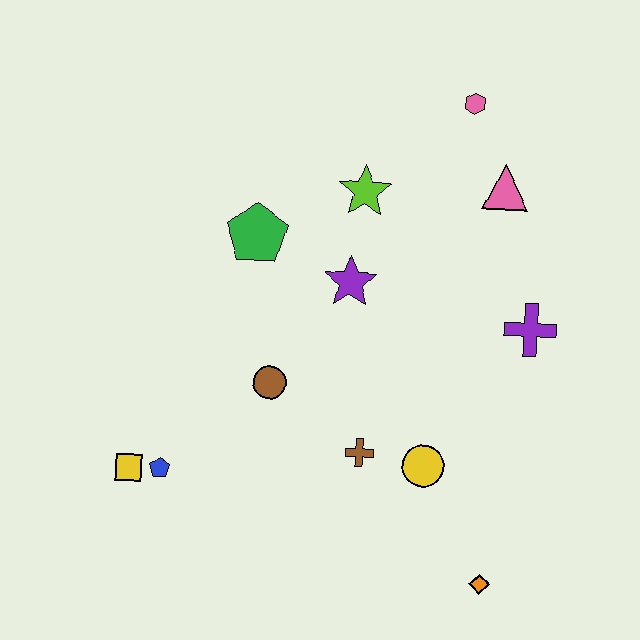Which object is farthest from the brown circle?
The pink hexagon is farthest from the brown circle.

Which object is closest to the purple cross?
The pink triangle is closest to the purple cross.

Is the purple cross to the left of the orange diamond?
No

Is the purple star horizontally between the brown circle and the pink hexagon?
Yes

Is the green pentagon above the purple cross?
Yes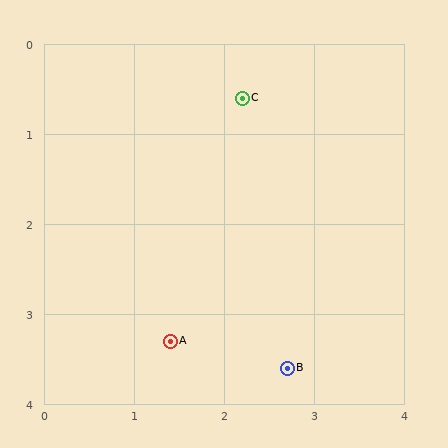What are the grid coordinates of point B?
Point B is at approximately (2.7, 3.6).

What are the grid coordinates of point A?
Point A is at approximately (1.4, 3.3).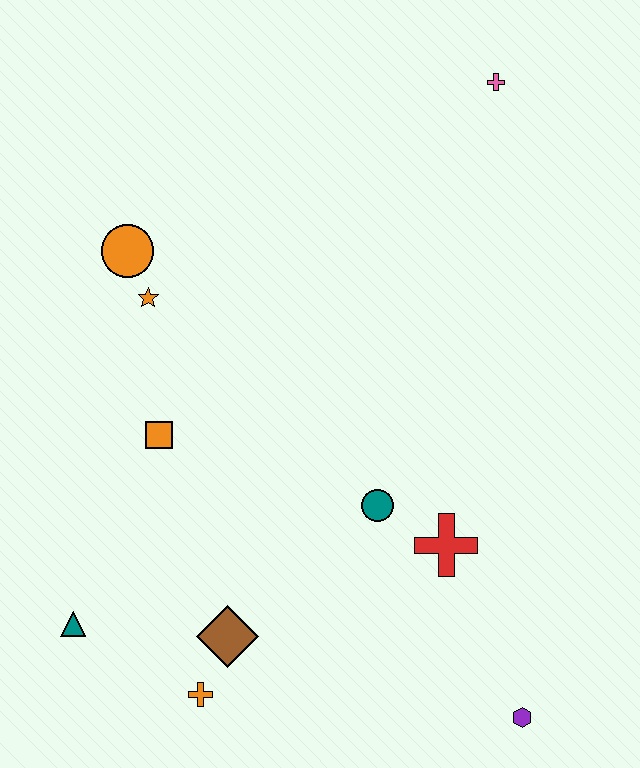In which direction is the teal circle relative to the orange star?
The teal circle is to the right of the orange star.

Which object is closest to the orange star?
The orange circle is closest to the orange star.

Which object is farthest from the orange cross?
The pink cross is farthest from the orange cross.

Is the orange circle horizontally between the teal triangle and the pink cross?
Yes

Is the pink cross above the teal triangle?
Yes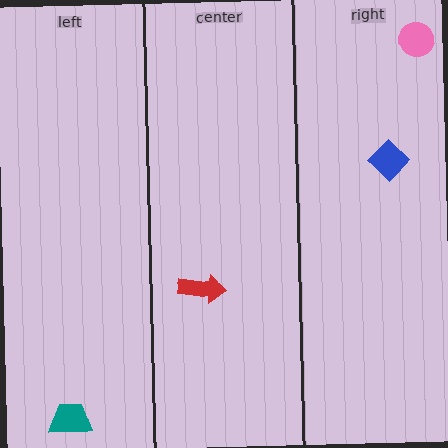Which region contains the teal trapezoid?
The left region.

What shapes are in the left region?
The teal trapezoid.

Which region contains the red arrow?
The center region.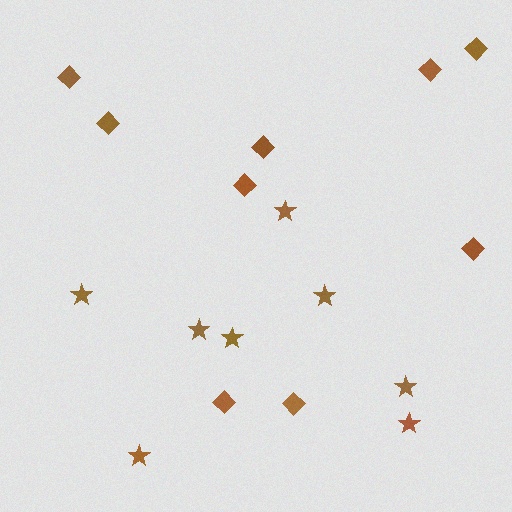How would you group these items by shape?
There are 2 groups: one group of diamonds (9) and one group of stars (8).